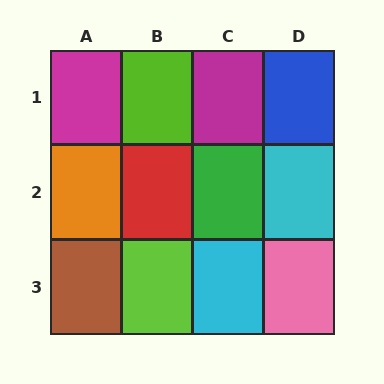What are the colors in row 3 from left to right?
Brown, lime, cyan, pink.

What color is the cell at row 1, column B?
Lime.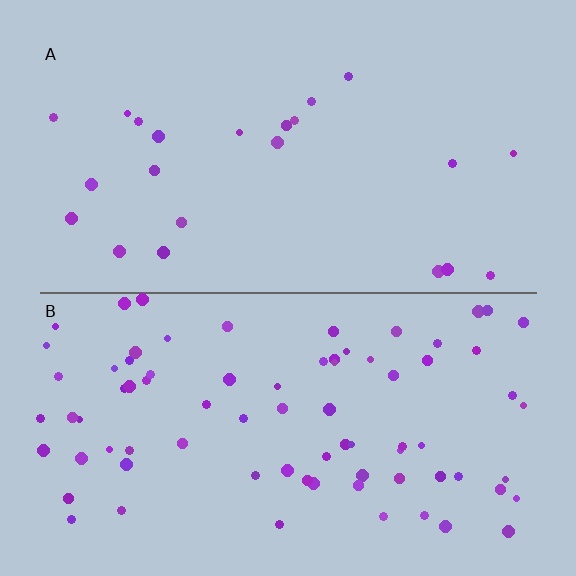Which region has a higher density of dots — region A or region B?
B (the bottom).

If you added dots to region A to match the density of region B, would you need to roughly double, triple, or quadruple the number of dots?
Approximately quadruple.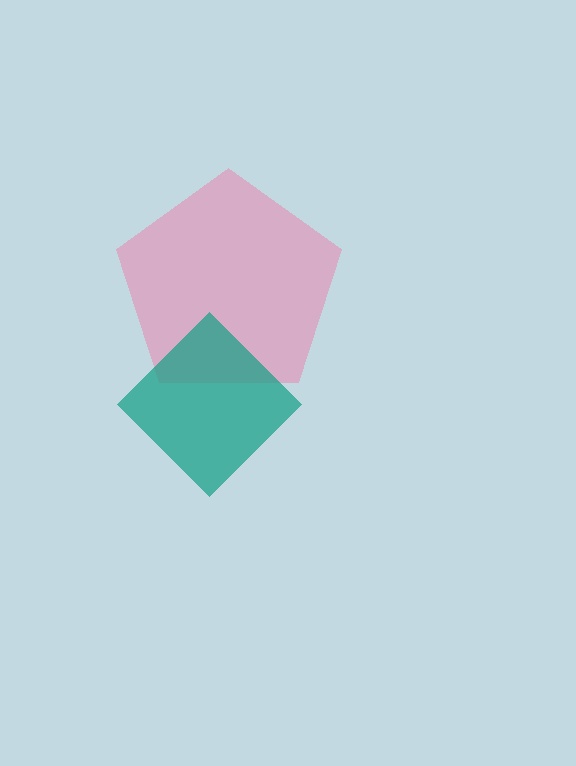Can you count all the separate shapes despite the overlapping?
Yes, there are 2 separate shapes.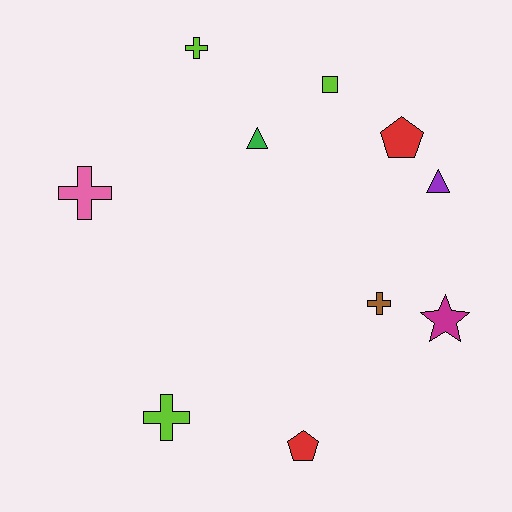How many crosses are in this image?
There are 4 crosses.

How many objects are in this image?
There are 10 objects.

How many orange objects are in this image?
There are no orange objects.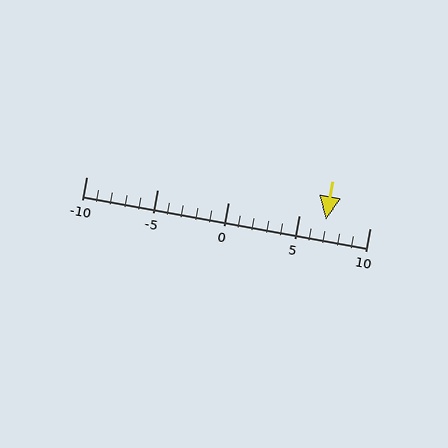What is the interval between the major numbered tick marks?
The major tick marks are spaced 5 units apart.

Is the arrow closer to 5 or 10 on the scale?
The arrow is closer to 5.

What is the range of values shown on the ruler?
The ruler shows values from -10 to 10.